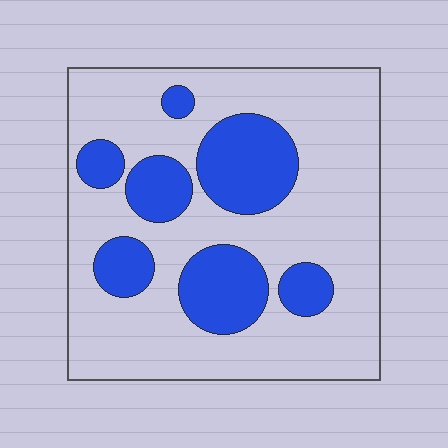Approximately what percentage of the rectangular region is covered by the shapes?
Approximately 25%.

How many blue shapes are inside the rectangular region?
7.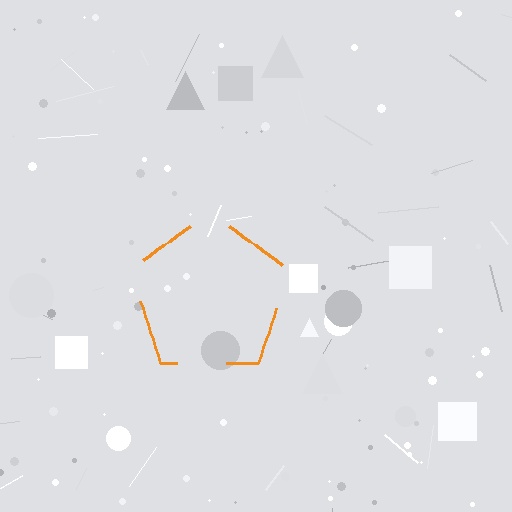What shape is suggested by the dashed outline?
The dashed outline suggests a pentagon.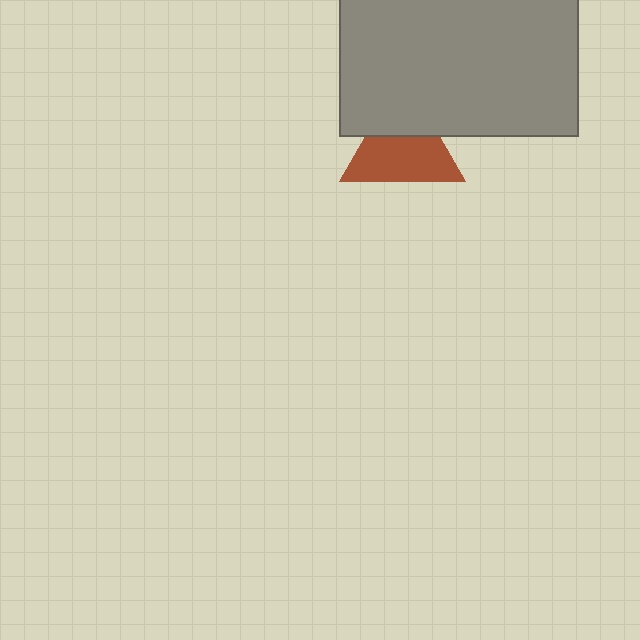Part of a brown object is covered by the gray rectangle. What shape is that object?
It is a triangle.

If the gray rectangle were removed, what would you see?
You would see the complete brown triangle.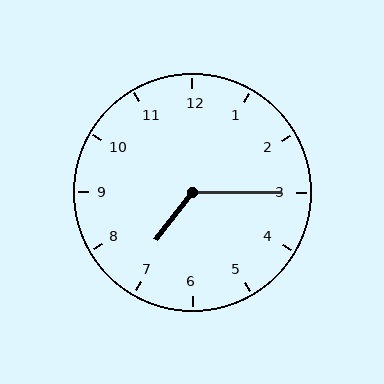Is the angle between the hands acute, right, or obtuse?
It is obtuse.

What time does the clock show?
7:15.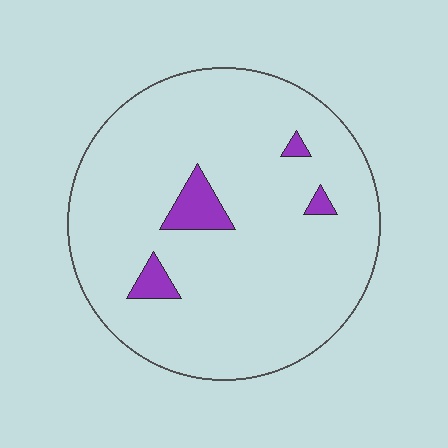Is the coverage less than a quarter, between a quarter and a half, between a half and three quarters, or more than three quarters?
Less than a quarter.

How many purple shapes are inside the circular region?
4.